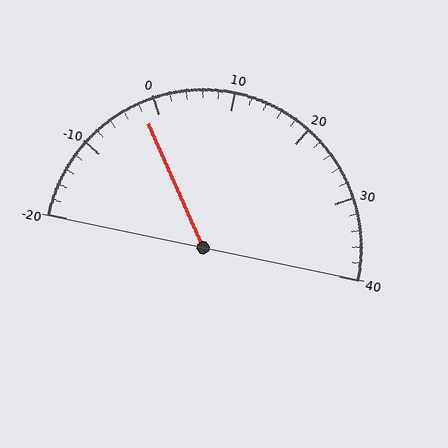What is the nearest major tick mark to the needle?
The nearest major tick mark is 0.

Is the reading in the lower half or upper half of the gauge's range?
The reading is in the lower half of the range (-20 to 40).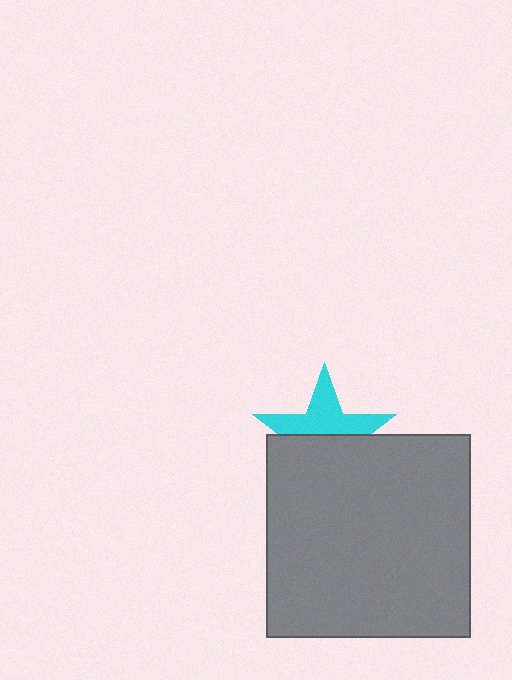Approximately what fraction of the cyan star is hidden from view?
Roughly 51% of the cyan star is hidden behind the gray square.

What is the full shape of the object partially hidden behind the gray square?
The partially hidden object is a cyan star.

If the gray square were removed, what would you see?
You would see the complete cyan star.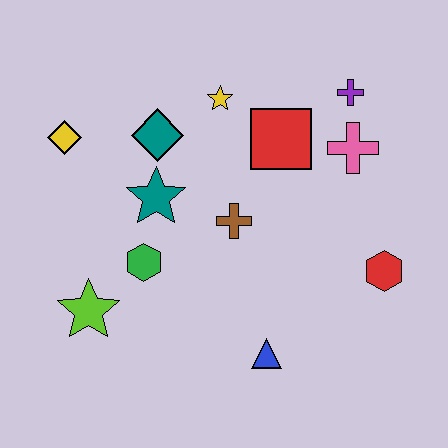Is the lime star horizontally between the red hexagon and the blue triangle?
No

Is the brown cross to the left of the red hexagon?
Yes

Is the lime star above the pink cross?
No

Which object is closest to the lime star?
The green hexagon is closest to the lime star.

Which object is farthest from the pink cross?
The lime star is farthest from the pink cross.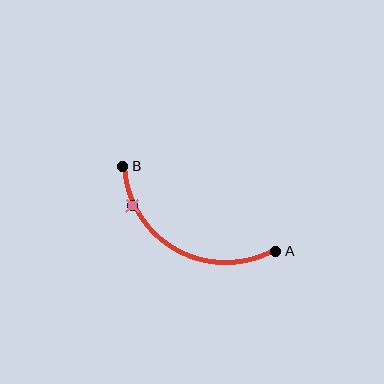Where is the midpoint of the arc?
The arc midpoint is the point on the curve farthest from the straight line joining A and B. It sits below that line.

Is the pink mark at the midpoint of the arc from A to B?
No. The pink mark lies on the arc but is closer to endpoint B. The arc midpoint would be at the point on the curve equidistant along the arc from both A and B.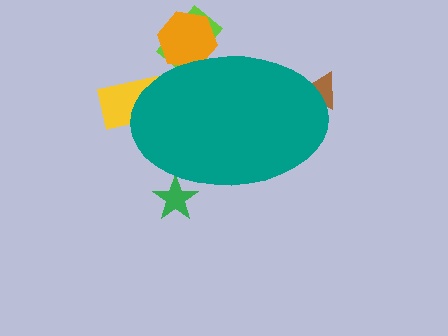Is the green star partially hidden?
Yes, the green star is partially hidden behind the teal ellipse.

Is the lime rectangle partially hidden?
Yes, the lime rectangle is partially hidden behind the teal ellipse.